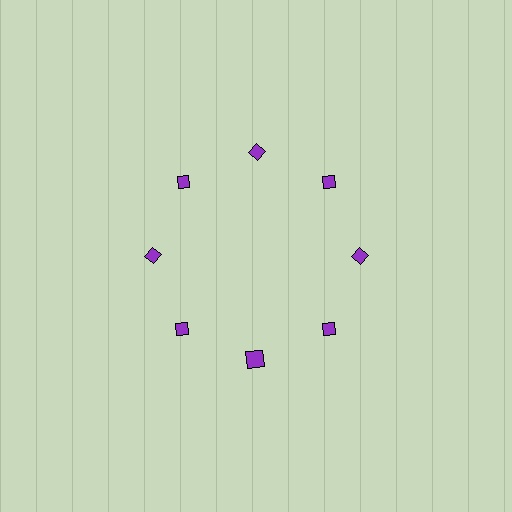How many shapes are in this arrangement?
There are 8 shapes arranged in a ring pattern.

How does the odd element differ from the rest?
It has a different shape: square instead of diamond.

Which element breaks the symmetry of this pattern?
The purple square at roughly the 6 o'clock position breaks the symmetry. All other shapes are purple diamonds.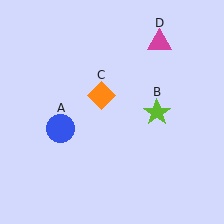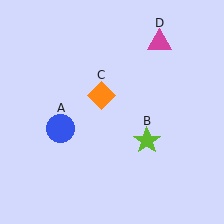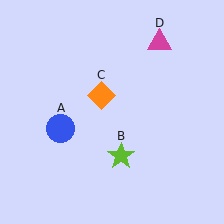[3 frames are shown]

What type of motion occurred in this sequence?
The lime star (object B) rotated clockwise around the center of the scene.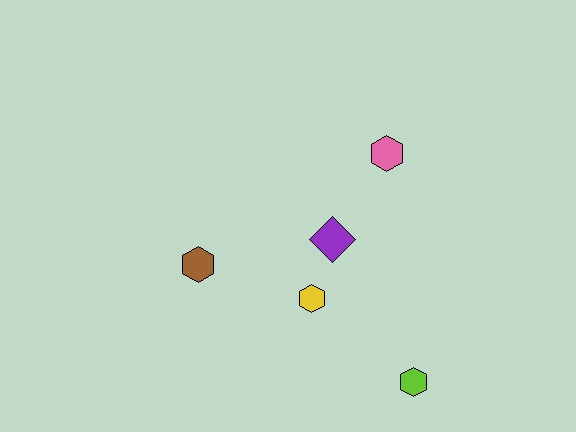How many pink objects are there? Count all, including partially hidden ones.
There is 1 pink object.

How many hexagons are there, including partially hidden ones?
There are 4 hexagons.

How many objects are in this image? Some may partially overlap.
There are 5 objects.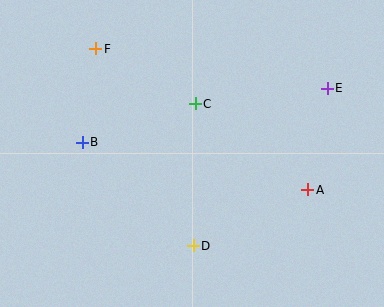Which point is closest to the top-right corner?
Point E is closest to the top-right corner.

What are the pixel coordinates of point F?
Point F is at (96, 49).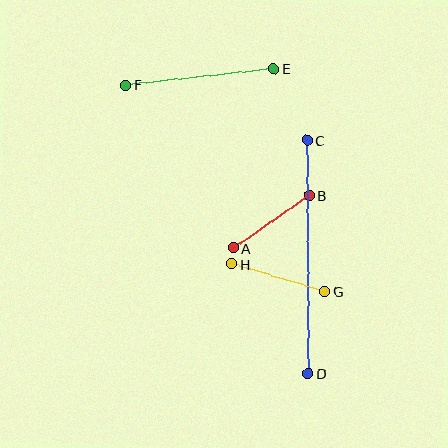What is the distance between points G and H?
The distance is approximately 97 pixels.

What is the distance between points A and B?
The distance is approximately 92 pixels.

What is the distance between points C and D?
The distance is approximately 233 pixels.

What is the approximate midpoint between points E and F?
The midpoint is at approximately (200, 77) pixels.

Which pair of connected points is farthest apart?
Points C and D are farthest apart.